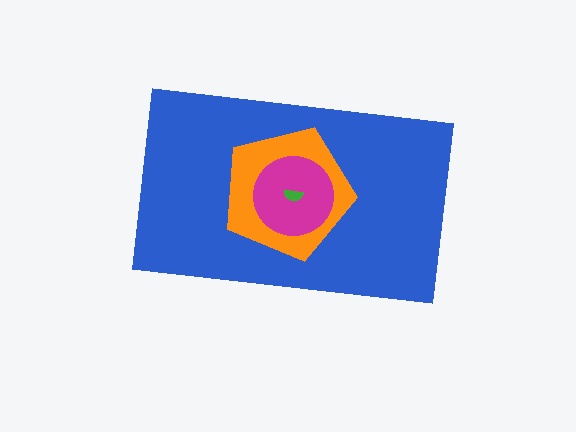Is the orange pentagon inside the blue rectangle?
Yes.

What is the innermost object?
The green semicircle.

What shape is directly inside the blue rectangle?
The orange pentagon.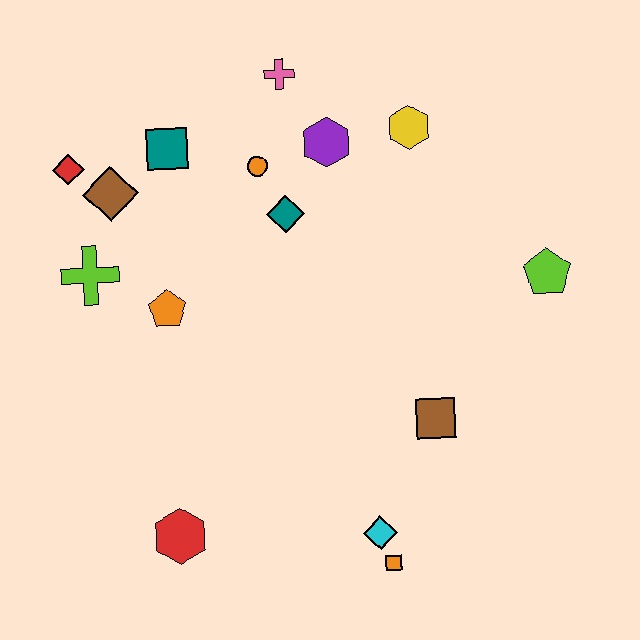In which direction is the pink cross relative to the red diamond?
The pink cross is to the right of the red diamond.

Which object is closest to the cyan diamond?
The orange square is closest to the cyan diamond.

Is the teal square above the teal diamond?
Yes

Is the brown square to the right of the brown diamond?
Yes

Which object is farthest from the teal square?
The orange square is farthest from the teal square.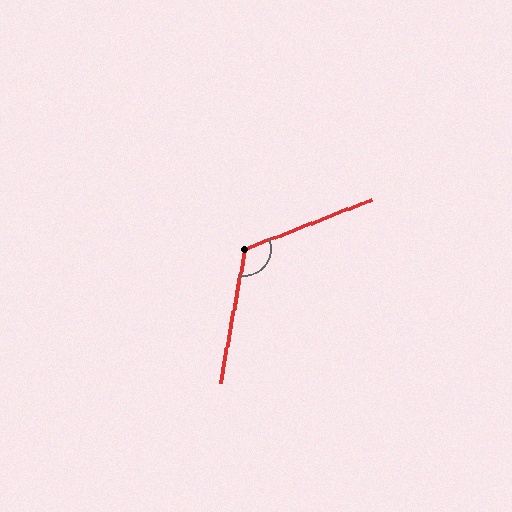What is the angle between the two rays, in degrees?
Approximately 122 degrees.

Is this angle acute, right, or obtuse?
It is obtuse.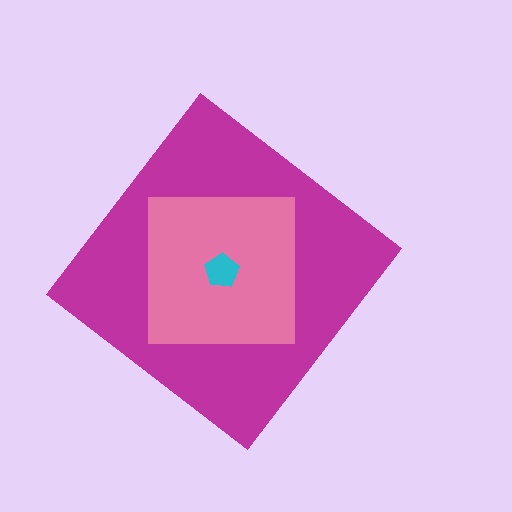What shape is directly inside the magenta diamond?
The pink square.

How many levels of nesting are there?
3.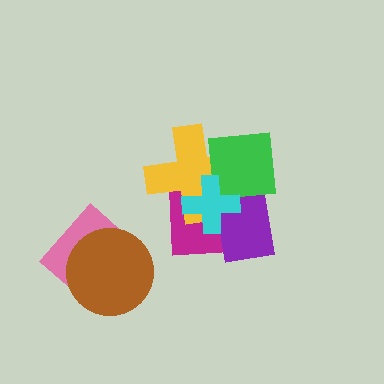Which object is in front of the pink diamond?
The brown circle is in front of the pink diamond.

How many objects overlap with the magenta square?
4 objects overlap with the magenta square.